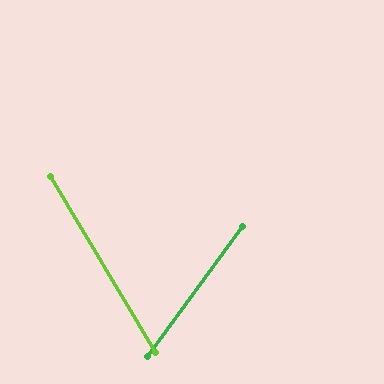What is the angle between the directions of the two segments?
Approximately 67 degrees.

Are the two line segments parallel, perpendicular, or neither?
Neither parallel nor perpendicular — they differ by about 67°.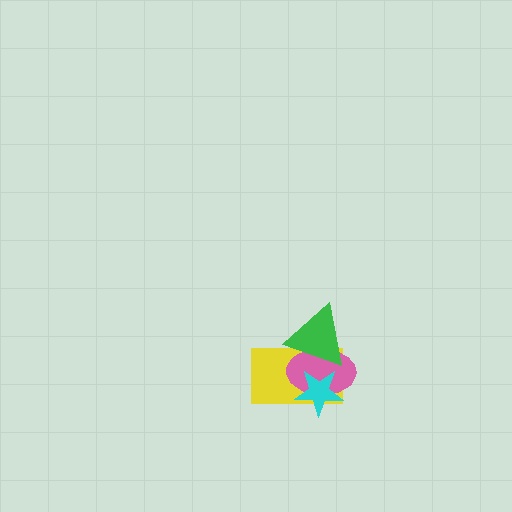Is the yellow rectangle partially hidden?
Yes, it is partially covered by another shape.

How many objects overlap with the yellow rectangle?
3 objects overlap with the yellow rectangle.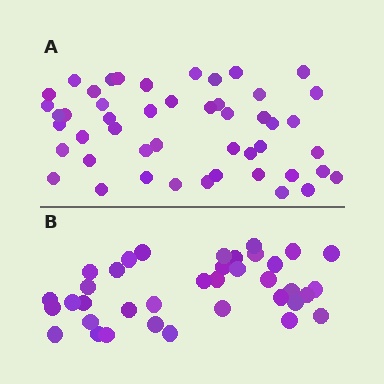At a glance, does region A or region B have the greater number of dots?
Region A (the top region) has more dots.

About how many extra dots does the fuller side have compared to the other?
Region A has roughly 12 or so more dots than region B.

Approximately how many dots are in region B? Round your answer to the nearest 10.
About 40 dots. (The exact count is 37, which rounds to 40.)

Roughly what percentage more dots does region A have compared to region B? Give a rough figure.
About 30% more.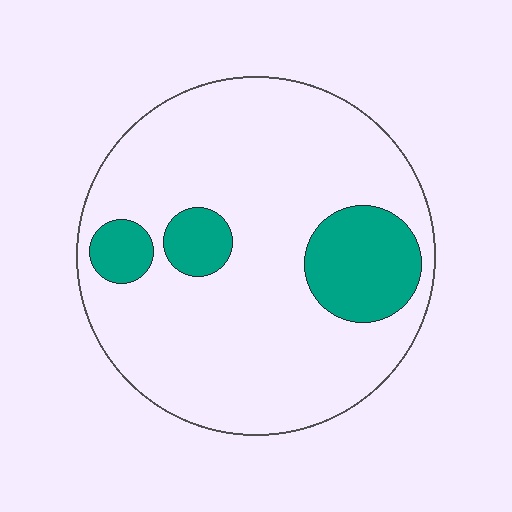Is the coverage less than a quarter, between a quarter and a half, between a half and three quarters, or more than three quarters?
Less than a quarter.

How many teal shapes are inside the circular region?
3.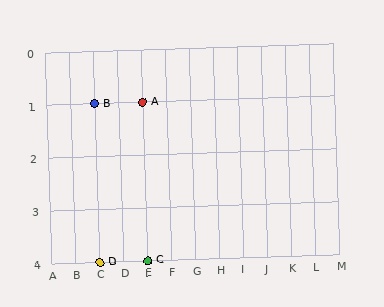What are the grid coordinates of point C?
Point C is at grid coordinates (E, 4).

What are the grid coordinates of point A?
Point A is at grid coordinates (E, 1).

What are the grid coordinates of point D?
Point D is at grid coordinates (C, 4).